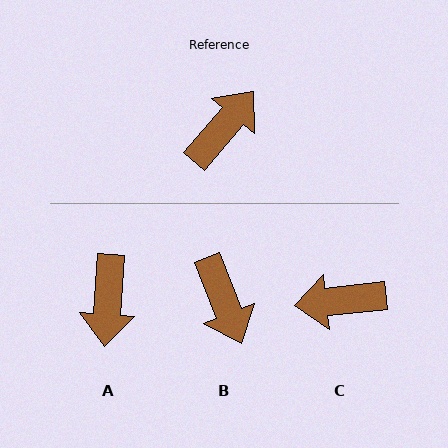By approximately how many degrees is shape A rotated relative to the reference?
Approximately 144 degrees clockwise.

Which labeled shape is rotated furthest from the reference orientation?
A, about 144 degrees away.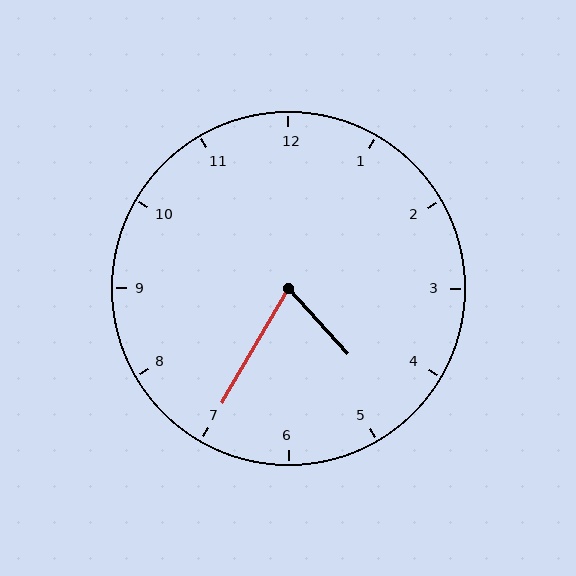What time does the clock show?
4:35.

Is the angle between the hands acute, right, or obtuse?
It is acute.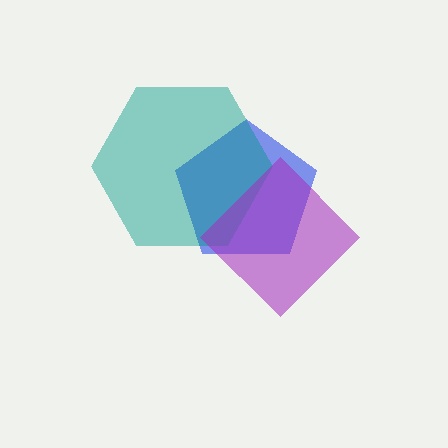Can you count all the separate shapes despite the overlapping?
Yes, there are 3 separate shapes.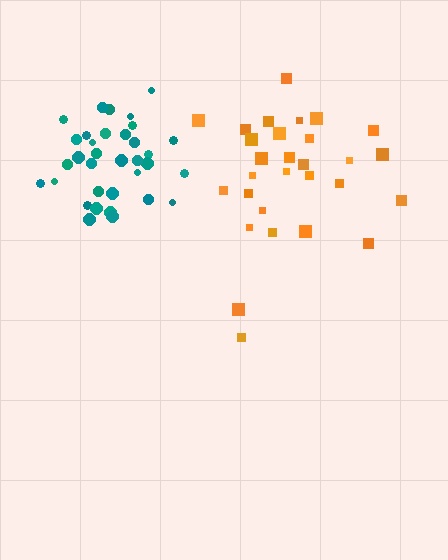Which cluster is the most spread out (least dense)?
Orange.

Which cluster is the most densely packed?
Teal.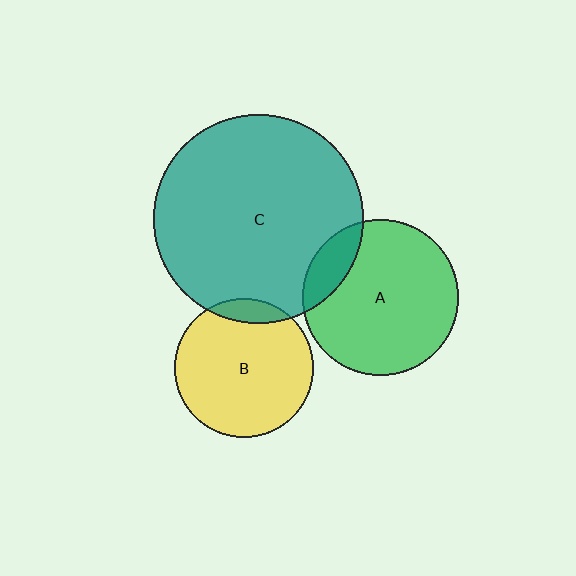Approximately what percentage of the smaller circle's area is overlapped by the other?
Approximately 10%.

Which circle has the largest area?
Circle C (teal).